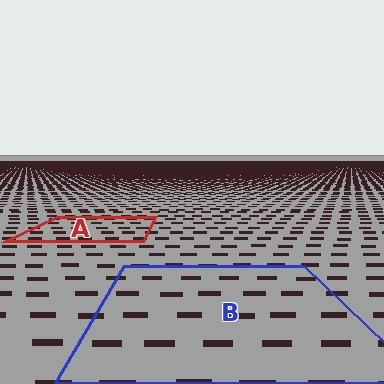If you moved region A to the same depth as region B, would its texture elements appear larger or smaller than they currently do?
They would appear larger. At a closer depth, the same texture elements are projected at a bigger on-screen size.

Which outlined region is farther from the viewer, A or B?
Region A is farther from the viewer — the texture elements inside it appear smaller and more densely packed.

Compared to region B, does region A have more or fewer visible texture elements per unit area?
Region A has more texture elements per unit area — they are packed more densely because it is farther away.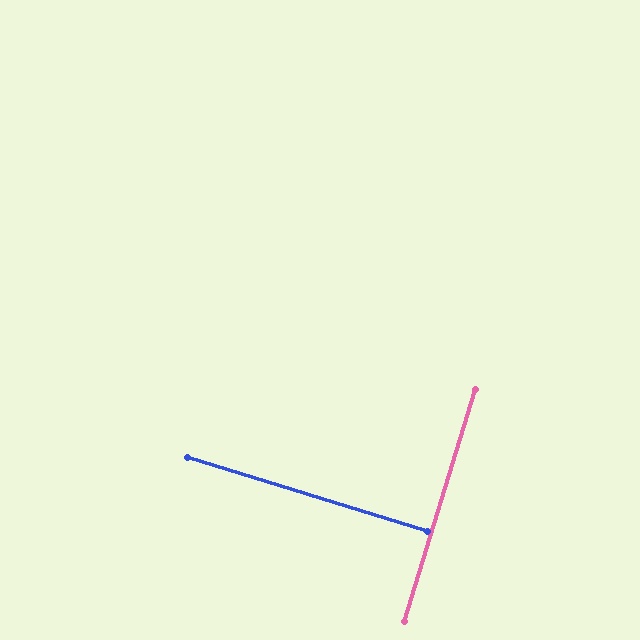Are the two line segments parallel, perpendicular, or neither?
Perpendicular — they meet at approximately 90°.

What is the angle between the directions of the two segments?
Approximately 90 degrees.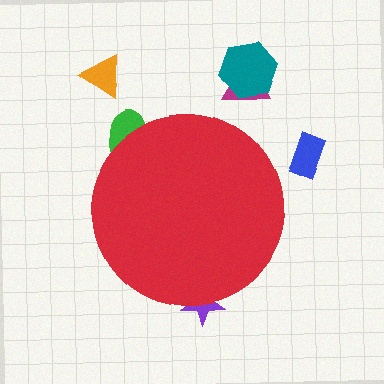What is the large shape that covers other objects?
A red circle.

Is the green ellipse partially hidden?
Yes, the green ellipse is partially hidden behind the red circle.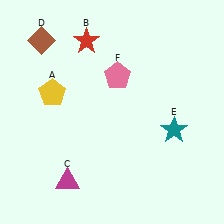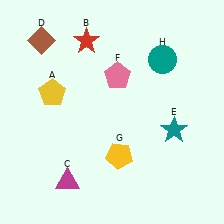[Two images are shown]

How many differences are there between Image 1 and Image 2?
There are 2 differences between the two images.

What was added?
A yellow pentagon (G), a teal circle (H) were added in Image 2.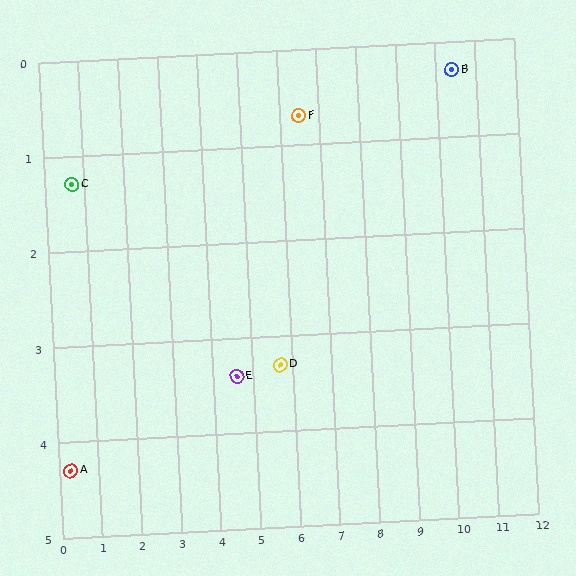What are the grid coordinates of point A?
Point A is at approximately (0.3, 4.3).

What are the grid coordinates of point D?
Point D is at approximately (5.7, 3.3).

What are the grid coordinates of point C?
Point C is at approximately (0.7, 1.3).